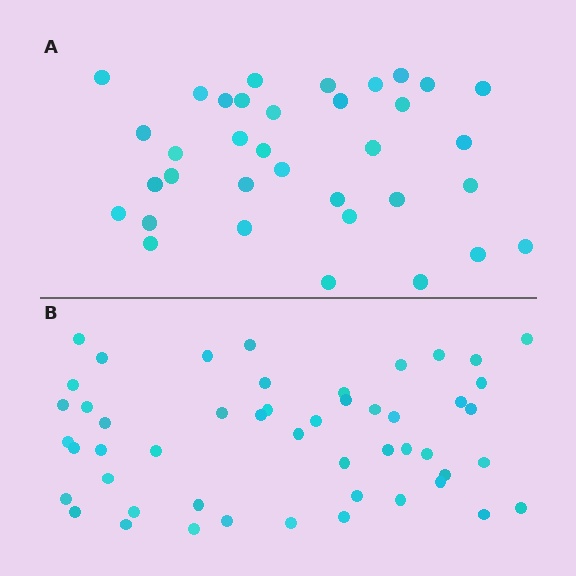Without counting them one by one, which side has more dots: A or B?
Region B (the bottom region) has more dots.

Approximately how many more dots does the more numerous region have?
Region B has approximately 15 more dots than region A.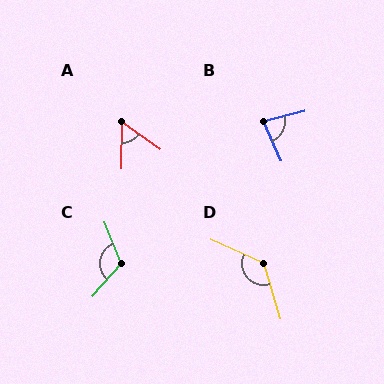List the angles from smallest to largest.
A (54°), B (80°), C (116°), D (131°).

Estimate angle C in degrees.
Approximately 116 degrees.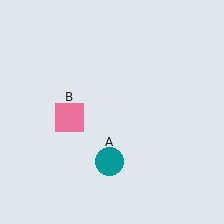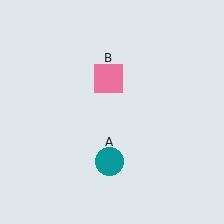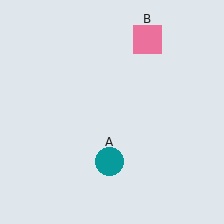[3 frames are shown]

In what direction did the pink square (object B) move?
The pink square (object B) moved up and to the right.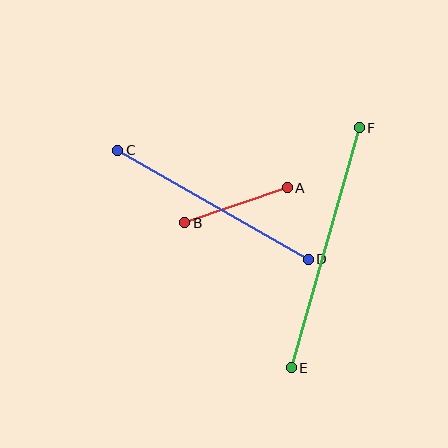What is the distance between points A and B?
The distance is approximately 108 pixels.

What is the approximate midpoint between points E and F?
The midpoint is at approximately (325, 248) pixels.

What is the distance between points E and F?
The distance is approximately 250 pixels.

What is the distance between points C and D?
The distance is approximately 219 pixels.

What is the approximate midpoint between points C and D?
The midpoint is at approximately (213, 205) pixels.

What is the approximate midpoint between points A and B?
The midpoint is at approximately (236, 205) pixels.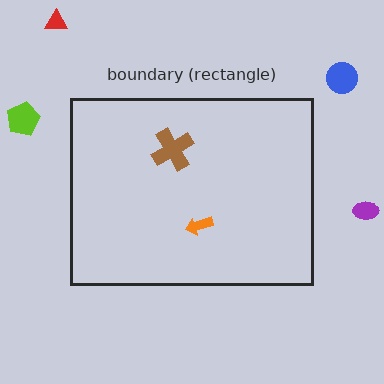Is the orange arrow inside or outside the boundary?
Inside.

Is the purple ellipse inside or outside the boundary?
Outside.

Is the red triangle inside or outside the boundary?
Outside.